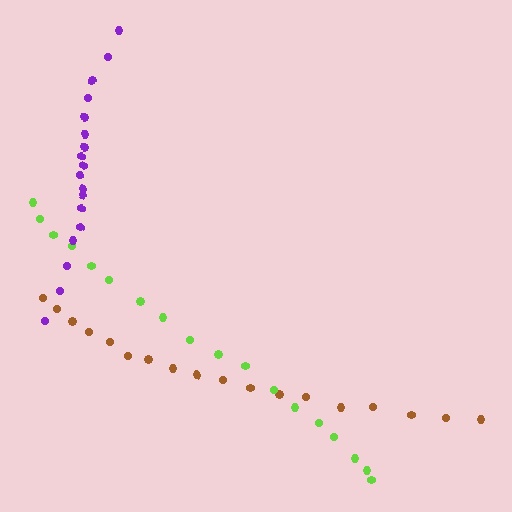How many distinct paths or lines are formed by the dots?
There are 3 distinct paths.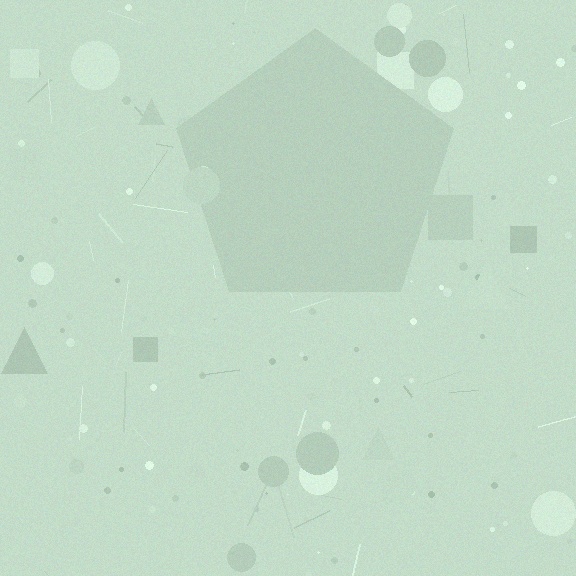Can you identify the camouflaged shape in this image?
The camouflaged shape is a pentagon.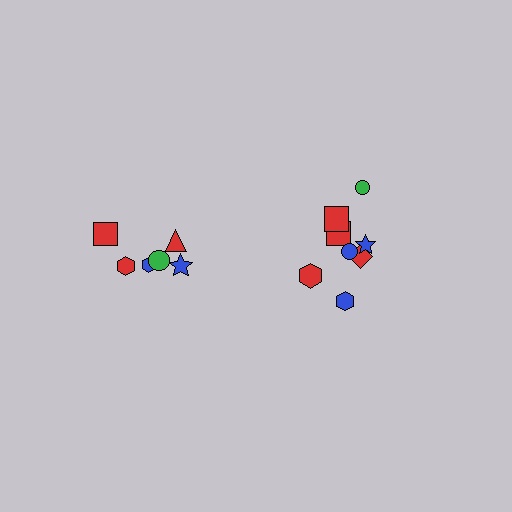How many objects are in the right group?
There are 8 objects.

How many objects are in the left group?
There are 6 objects.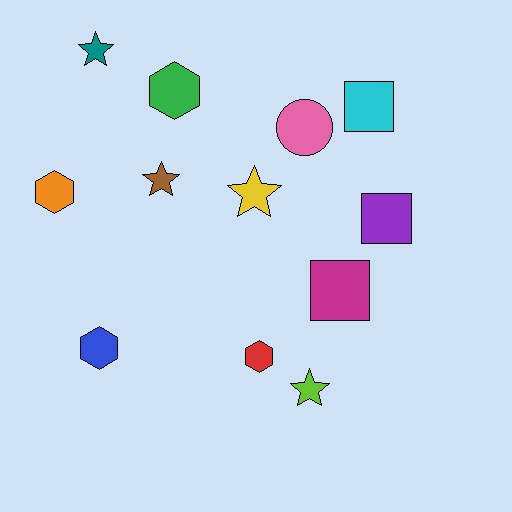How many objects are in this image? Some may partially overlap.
There are 12 objects.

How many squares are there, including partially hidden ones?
There are 3 squares.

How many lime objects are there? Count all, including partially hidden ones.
There is 1 lime object.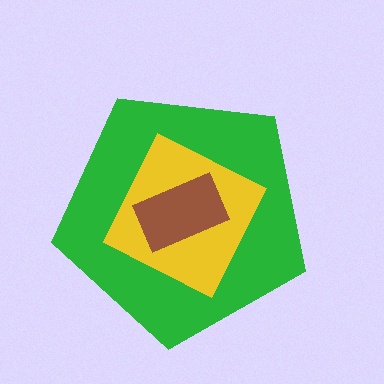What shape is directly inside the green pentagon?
The yellow diamond.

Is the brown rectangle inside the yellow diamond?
Yes.